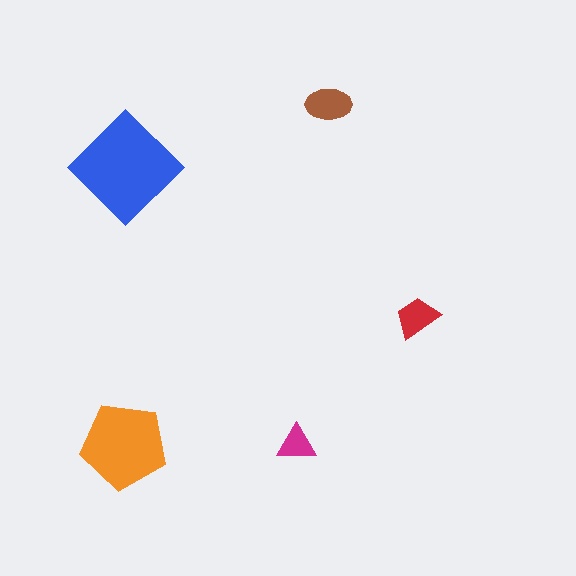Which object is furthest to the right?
The red trapezoid is rightmost.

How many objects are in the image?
There are 5 objects in the image.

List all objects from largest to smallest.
The blue diamond, the orange pentagon, the brown ellipse, the red trapezoid, the magenta triangle.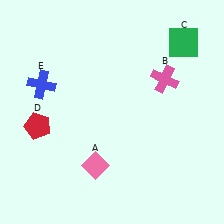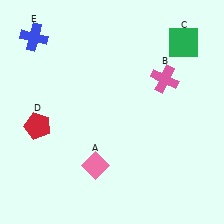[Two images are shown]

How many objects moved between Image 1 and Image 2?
1 object moved between the two images.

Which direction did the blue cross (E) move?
The blue cross (E) moved up.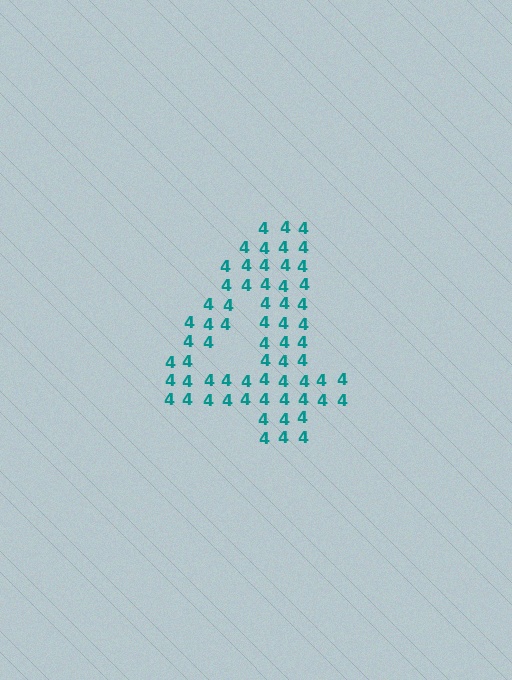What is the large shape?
The large shape is the digit 4.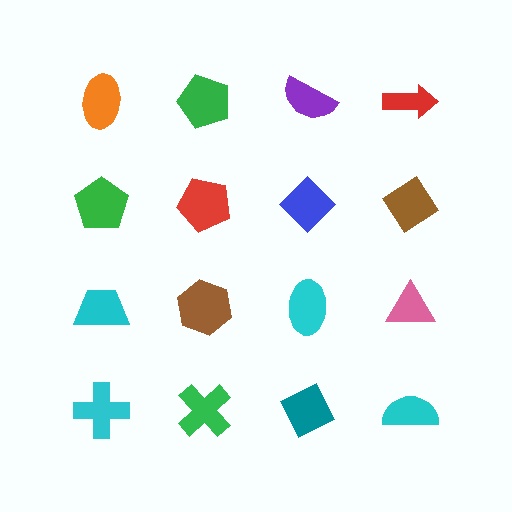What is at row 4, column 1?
A cyan cross.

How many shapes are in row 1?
4 shapes.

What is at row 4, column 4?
A cyan semicircle.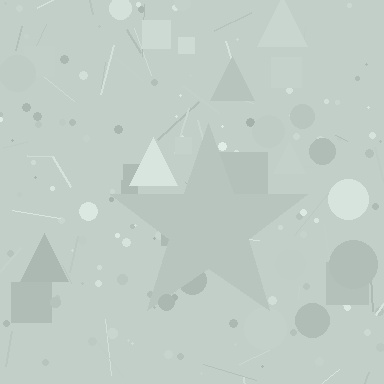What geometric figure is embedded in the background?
A star is embedded in the background.